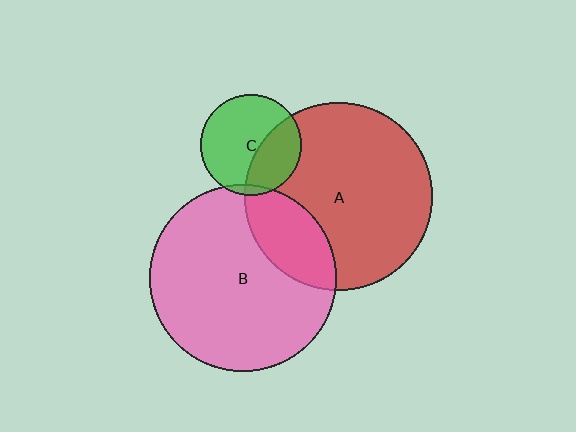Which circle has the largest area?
Circle A (red).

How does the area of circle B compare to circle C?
Approximately 3.4 times.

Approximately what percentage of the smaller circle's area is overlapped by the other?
Approximately 5%.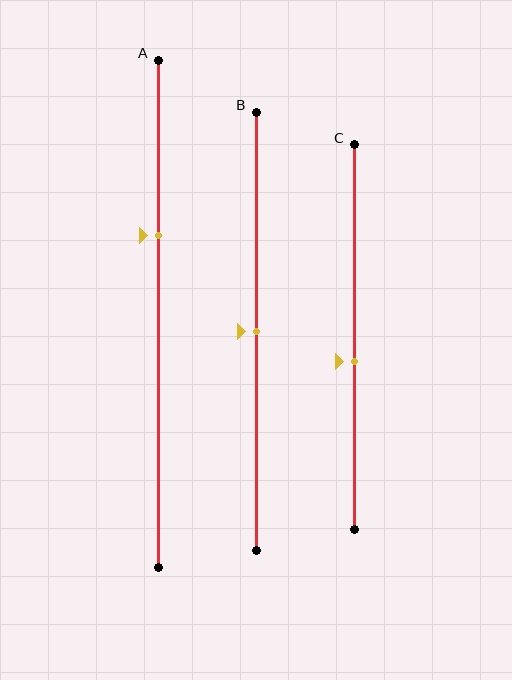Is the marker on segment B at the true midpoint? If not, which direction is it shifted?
Yes, the marker on segment B is at the true midpoint.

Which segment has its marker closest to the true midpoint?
Segment B has its marker closest to the true midpoint.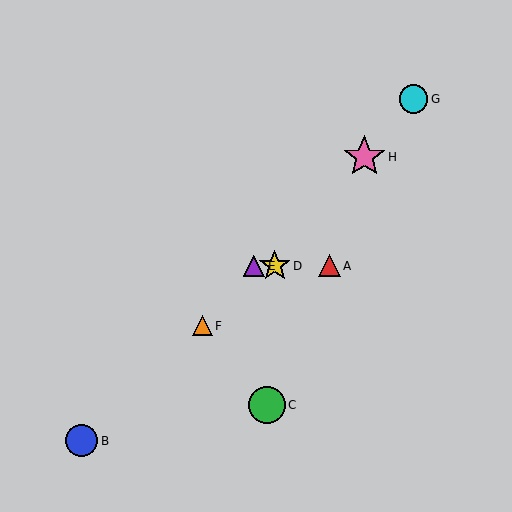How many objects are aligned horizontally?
3 objects (A, D, E) are aligned horizontally.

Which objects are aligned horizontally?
Objects A, D, E are aligned horizontally.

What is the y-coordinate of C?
Object C is at y≈405.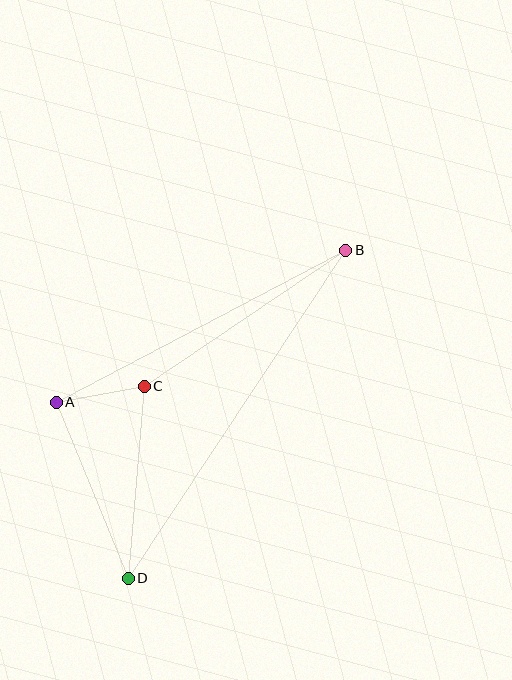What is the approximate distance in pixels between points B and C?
The distance between B and C is approximately 243 pixels.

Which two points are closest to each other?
Points A and C are closest to each other.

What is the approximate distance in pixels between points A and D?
The distance between A and D is approximately 190 pixels.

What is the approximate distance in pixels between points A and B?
The distance between A and B is approximately 327 pixels.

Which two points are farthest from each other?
Points B and D are farthest from each other.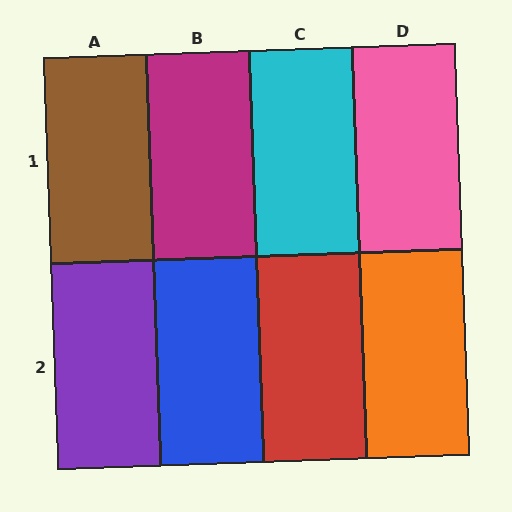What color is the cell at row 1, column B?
Magenta.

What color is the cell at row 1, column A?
Brown.